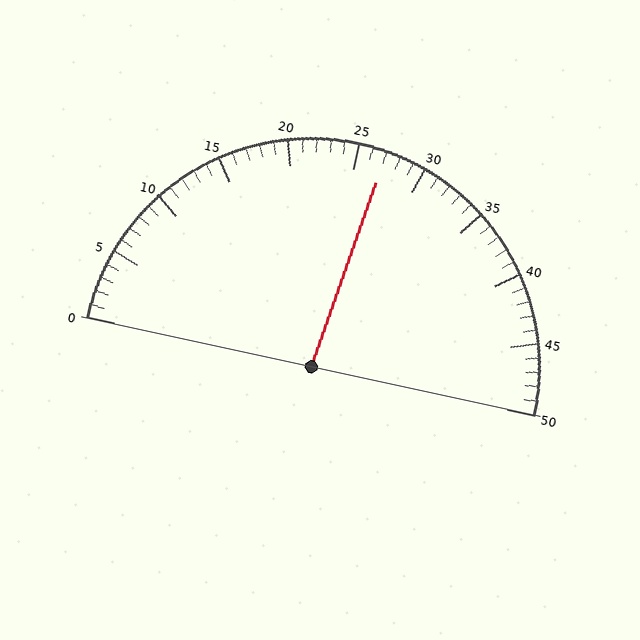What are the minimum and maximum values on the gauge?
The gauge ranges from 0 to 50.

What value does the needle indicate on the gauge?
The needle indicates approximately 27.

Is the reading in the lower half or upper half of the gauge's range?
The reading is in the upper half of the range (0 to 50).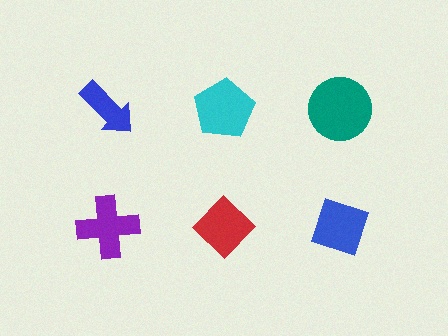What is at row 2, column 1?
A purple cross.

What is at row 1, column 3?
A teal circle.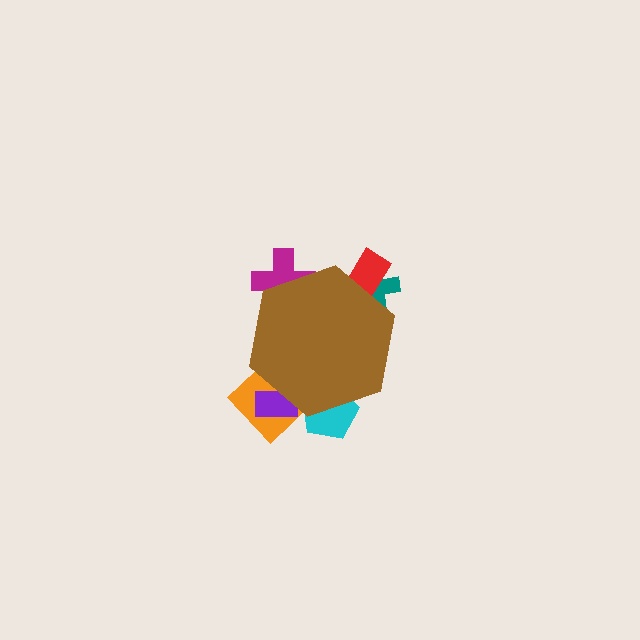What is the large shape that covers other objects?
A brown hexagon.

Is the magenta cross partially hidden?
Yes, the magenta cross is partially hidden behind the brown hexagon.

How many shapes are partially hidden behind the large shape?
6 shapes are partially hidden.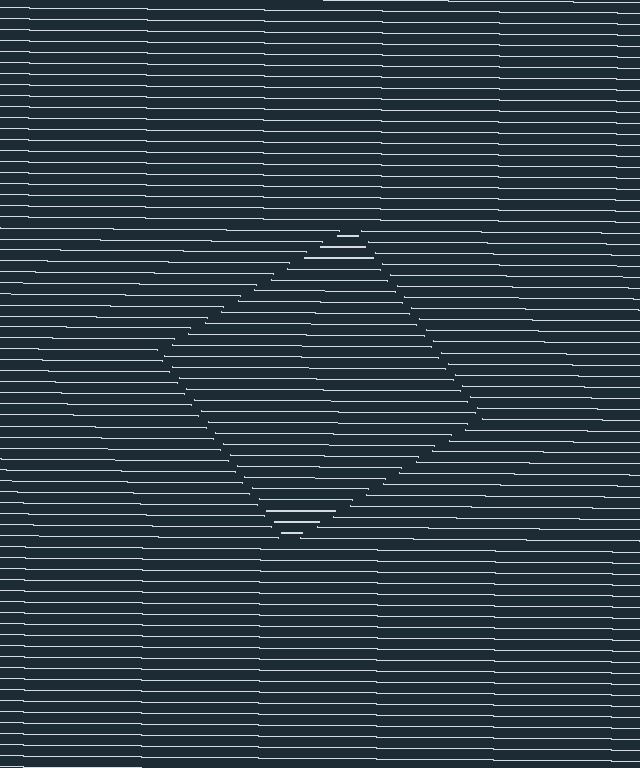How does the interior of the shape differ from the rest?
The interior of the shape contains the same grating, shifted by half a period — the contour is defined by the phase discontinuity where line-ends from the inner and outer gratings abut.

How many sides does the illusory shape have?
4 sides — the line-ends trace a square.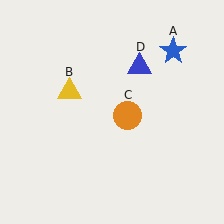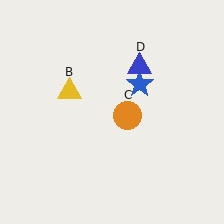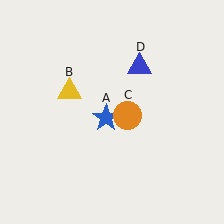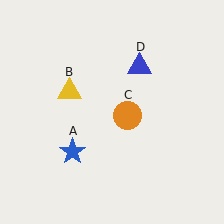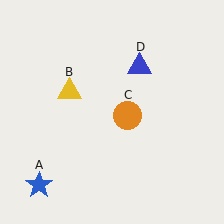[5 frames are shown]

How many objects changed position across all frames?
1 object changed position: blue star (object A).